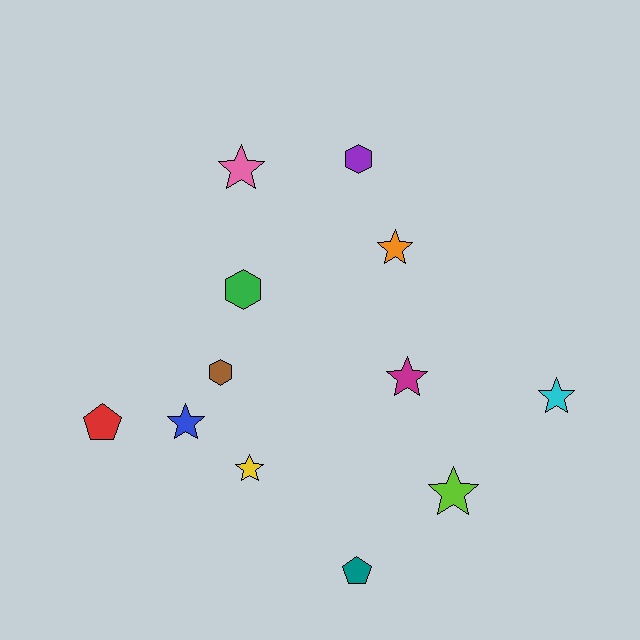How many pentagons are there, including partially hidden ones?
There are 2 pentagons.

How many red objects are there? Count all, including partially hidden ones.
There is 1 red object.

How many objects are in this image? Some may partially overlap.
There are 12 objects.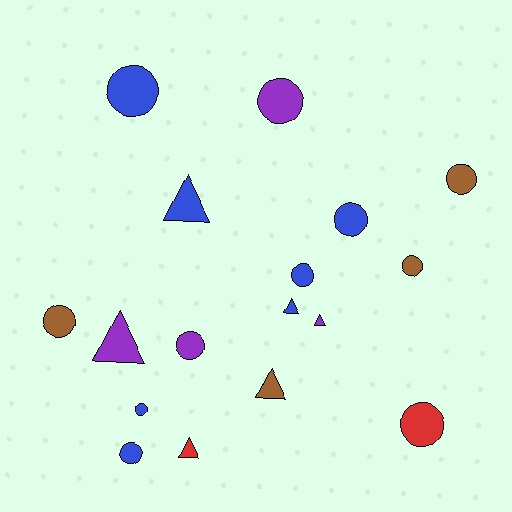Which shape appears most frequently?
Circle, with 11 objects.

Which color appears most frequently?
Blue, with 7 objects.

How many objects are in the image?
There are 17 objects.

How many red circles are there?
There is 1 red circle.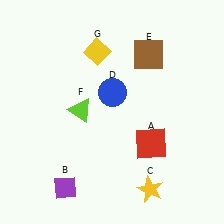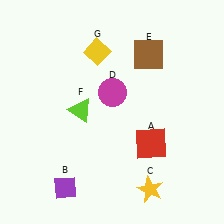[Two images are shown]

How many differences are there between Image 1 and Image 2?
There is 1 difference between the two images.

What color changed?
The circle (D) changed from blue in Image 1 to magenta in Image 2.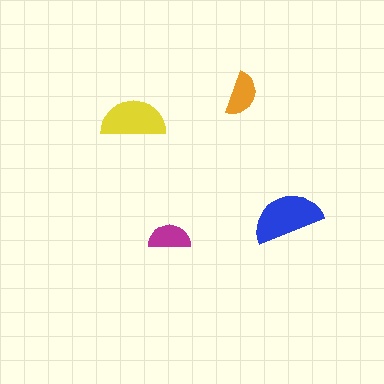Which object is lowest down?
The magenta semicircle is bottommost.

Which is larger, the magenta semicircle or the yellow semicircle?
The yellow one.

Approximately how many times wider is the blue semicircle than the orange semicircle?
About 1.5 times wider.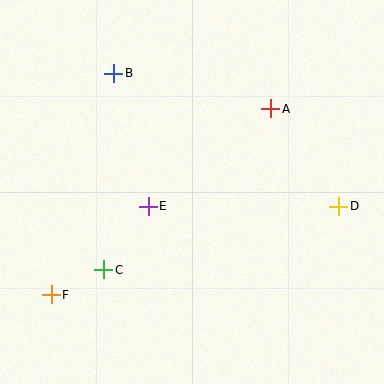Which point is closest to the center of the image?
Point E at (148, 206) is closest to the center.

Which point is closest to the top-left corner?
Point B is closest to the top-left corner.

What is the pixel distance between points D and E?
The distance between D and E is 191 pixels.